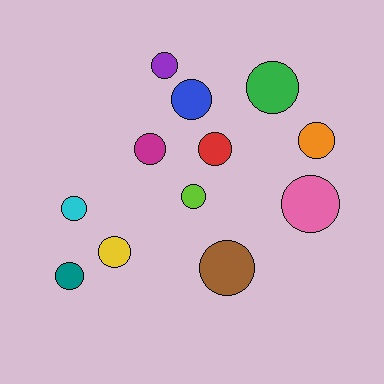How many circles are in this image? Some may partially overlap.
There are 12 circles.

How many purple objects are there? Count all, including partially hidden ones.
There is 1 purple object.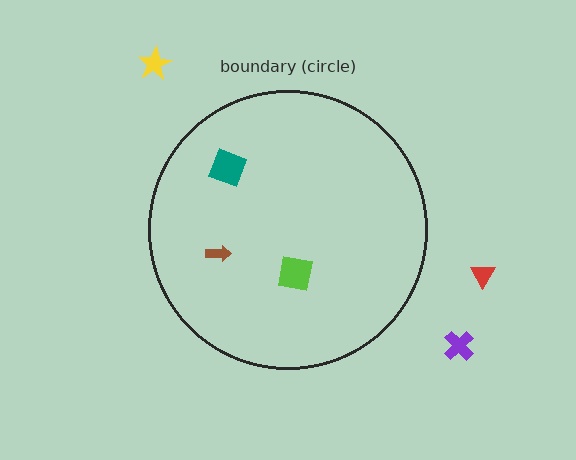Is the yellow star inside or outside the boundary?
Outside.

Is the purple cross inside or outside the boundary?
Outside.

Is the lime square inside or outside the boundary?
Inside.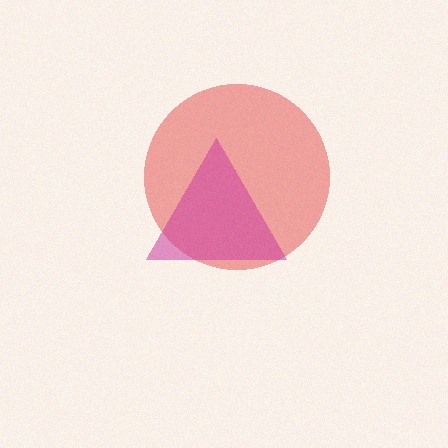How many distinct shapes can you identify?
There are 2 distinct shapes: a red circle, a magenta triangle.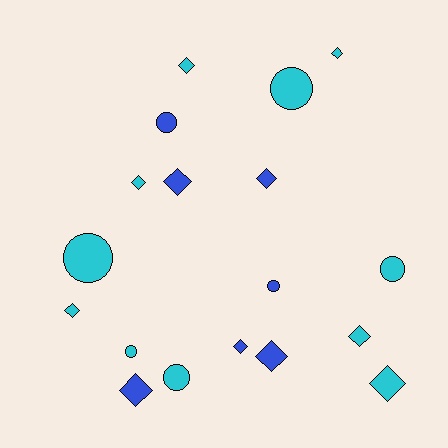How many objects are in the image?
There are 18 objects.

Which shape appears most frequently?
Diamond, with 11 objects.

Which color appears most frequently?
Cyan, with 11 objects.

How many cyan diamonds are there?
There are 6 cyan diamonds.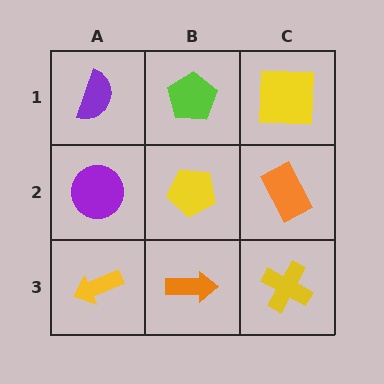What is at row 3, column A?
A yellow arrow.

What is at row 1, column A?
A purple semicircle.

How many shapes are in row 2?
3 shapes.